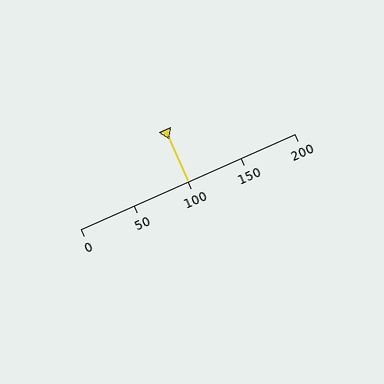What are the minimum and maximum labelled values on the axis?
The axis runs from 0 to 200.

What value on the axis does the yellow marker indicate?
The marker indicates approximately 100.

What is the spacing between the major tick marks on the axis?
The major ticks are spaced 50 apart.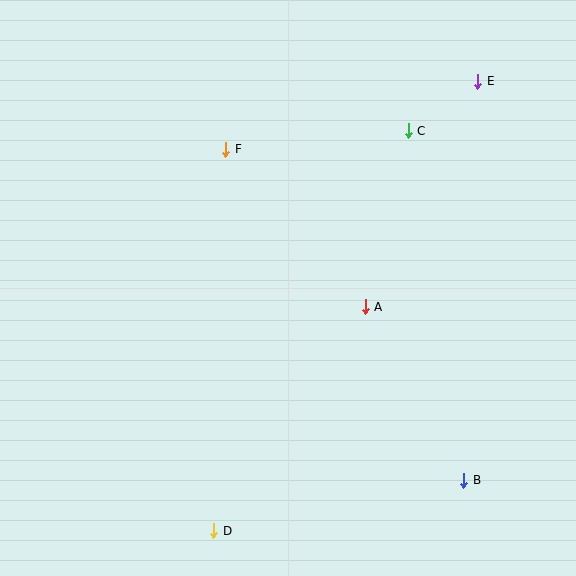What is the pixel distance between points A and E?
The distance between A and E is 252 pixels.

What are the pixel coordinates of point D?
Point D is at (214, 531).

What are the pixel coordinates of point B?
Point B is at (464, 480).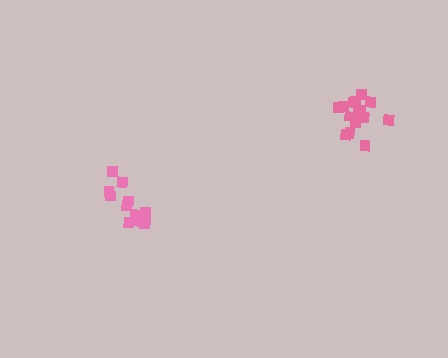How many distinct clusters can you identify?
There are 2 distinct clusters.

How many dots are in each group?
Group 1: 17 dots, Group 2: 12 dots (29 total).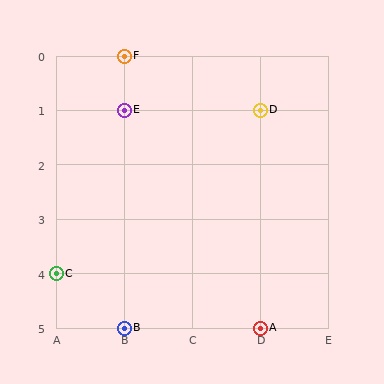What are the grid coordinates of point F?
Point F is at grid coordinates (B, 0).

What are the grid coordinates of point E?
Point E is at grid coordinates (B, 1).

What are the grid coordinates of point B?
Point B is at grid coordinates (B, 5).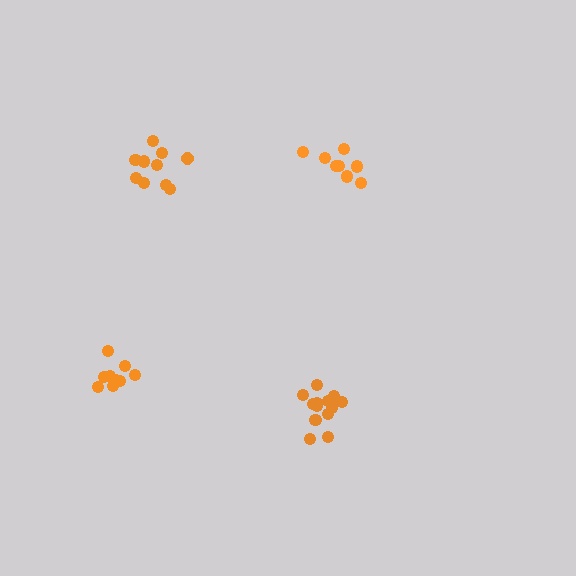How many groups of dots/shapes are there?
There are 4 groups.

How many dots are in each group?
Group 1: 9 dots, Group 2: 14 dots, Group 3: 8 dots, Group 4: 11 dots (42 total).